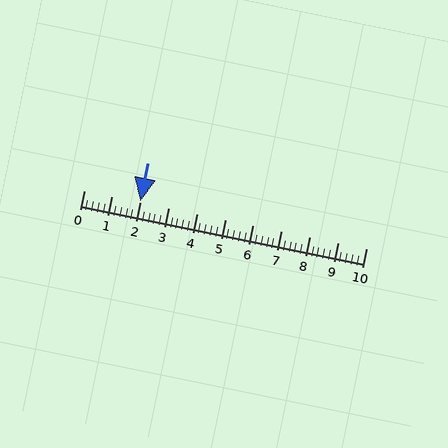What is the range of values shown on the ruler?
The ruler shows values from 0 to 10.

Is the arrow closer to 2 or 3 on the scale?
The arrow is closer to 2.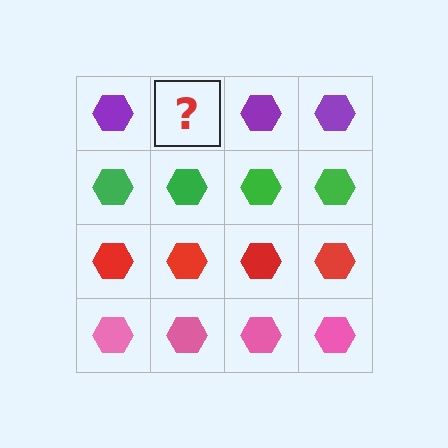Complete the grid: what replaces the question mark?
The question mark should be replaced with a purple hexagon.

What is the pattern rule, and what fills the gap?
The rule is that each row has a consistent color. The gap should be filled with a purple hexagon.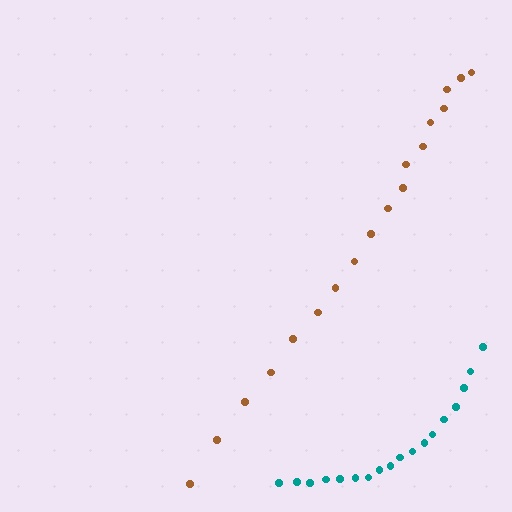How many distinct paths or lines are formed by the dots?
There are 2 distinct paths.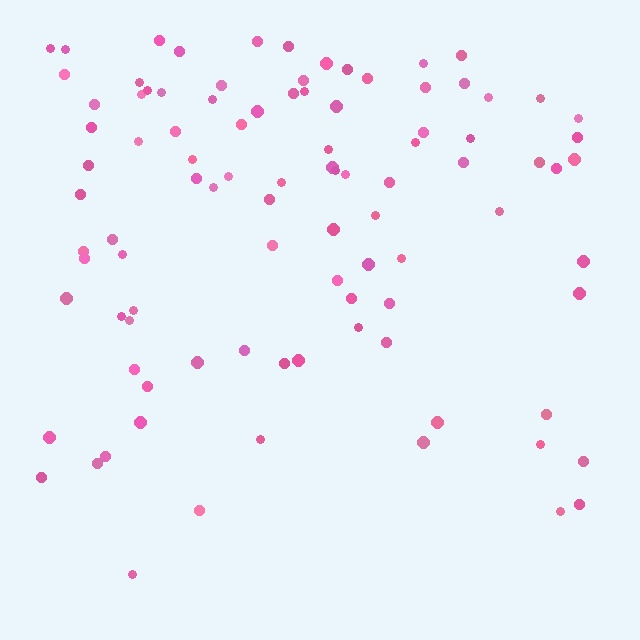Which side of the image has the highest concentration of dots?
The top.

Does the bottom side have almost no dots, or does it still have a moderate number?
Still a moderate number, just noticeably fewer than the top.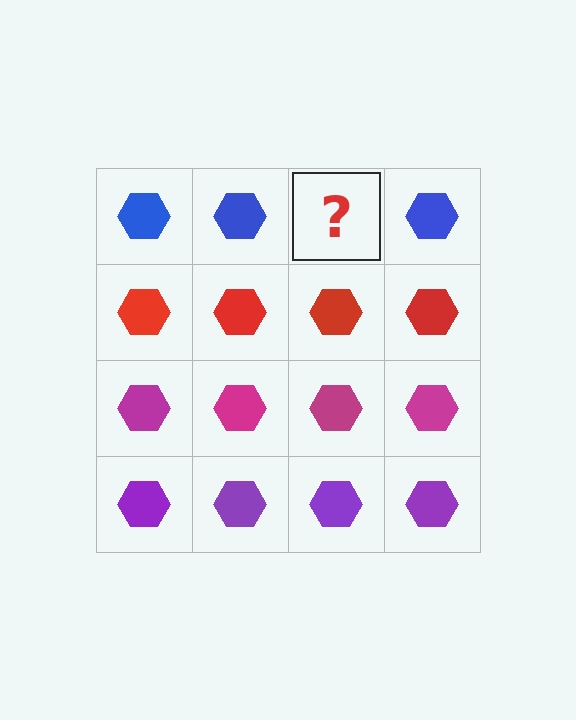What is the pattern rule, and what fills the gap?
The rule is that each row has a consistent color. The gap should be filled with a blue hexagon.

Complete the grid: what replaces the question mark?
The question mark should be replaced with a blue hexagon.